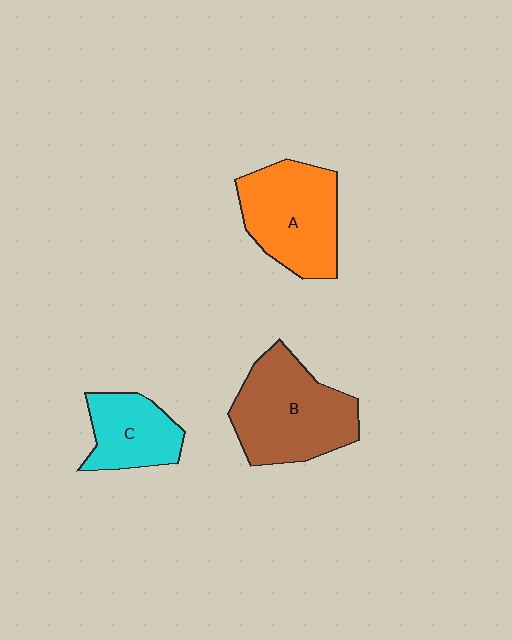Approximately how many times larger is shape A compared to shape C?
Approximately 1.5 times.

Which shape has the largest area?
Shape B (brown).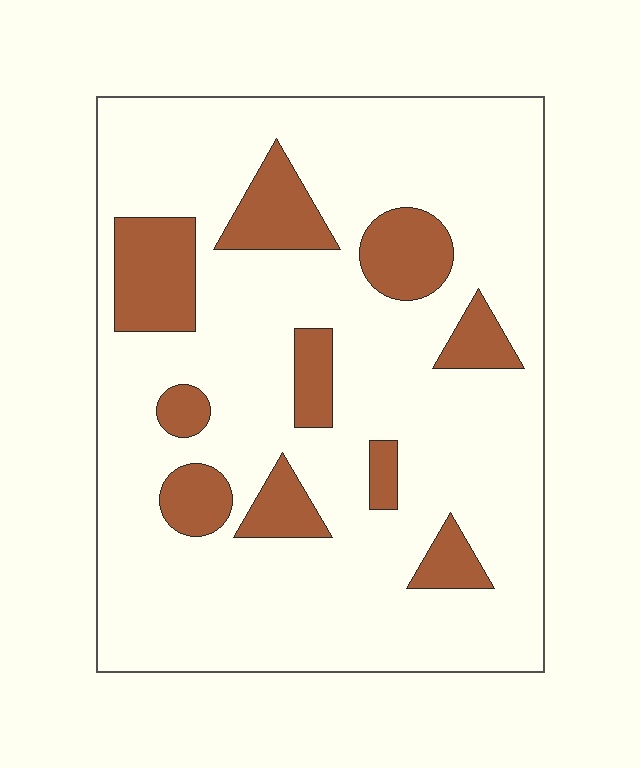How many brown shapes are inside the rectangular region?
10.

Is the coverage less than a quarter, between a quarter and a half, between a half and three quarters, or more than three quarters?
Less than a quarter.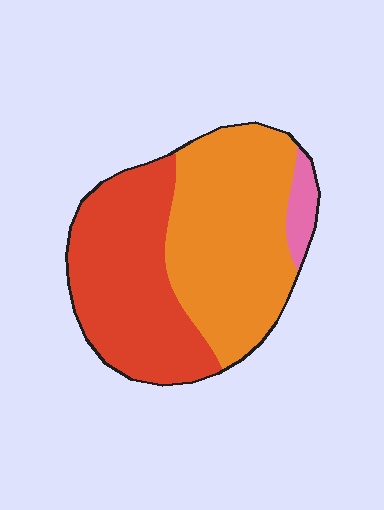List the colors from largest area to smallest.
From largest to smallest: orange, red, pink.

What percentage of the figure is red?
Red covers 44% of the figure.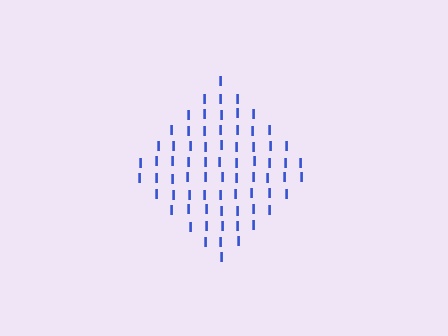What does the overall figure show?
The overall figure shows a diamond.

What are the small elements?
The small elements are letter I's.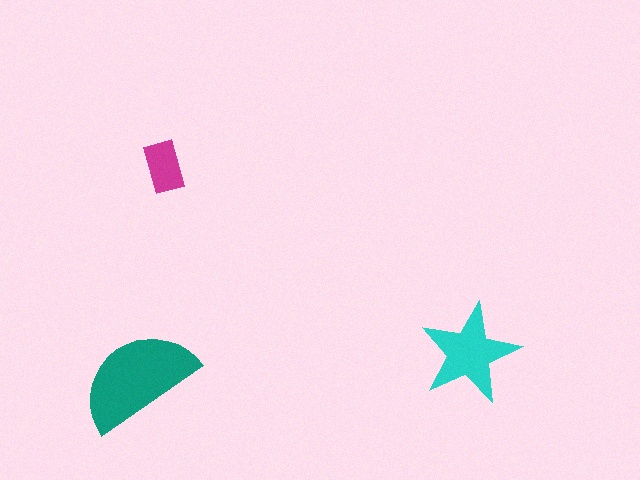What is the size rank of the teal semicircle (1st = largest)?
1st.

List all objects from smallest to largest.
The magenta rectangle, the cyan star, the teal semicircle.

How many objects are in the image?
There are 3 objects in the image.